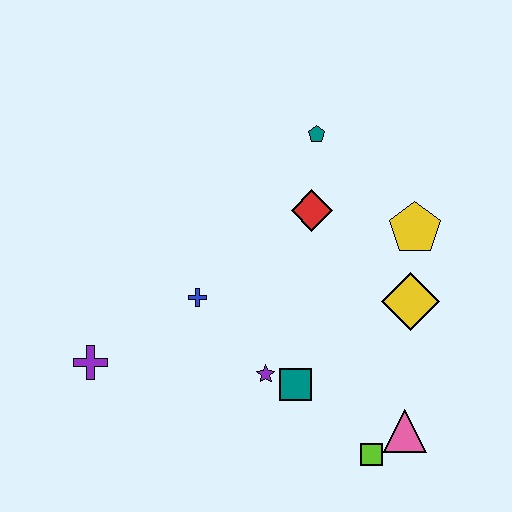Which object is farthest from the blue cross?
The pink triangle is farthest from the blue cross.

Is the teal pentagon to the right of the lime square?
No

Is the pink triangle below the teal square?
Yes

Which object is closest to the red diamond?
The teal pentagon is closest to the red diamond.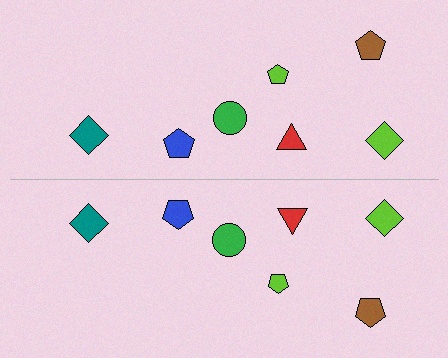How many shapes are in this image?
There are 14 shapes in this image.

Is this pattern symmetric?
Yes, this pattern has bilateral (reflection) symmetry.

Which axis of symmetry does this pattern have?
The pattern has a horizontal axis of symmetry running through the center of the image.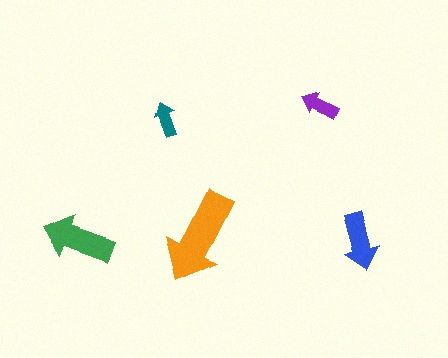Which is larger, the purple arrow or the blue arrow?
The blue one.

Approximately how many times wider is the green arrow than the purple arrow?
About 2 times wider.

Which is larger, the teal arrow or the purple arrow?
The purple one.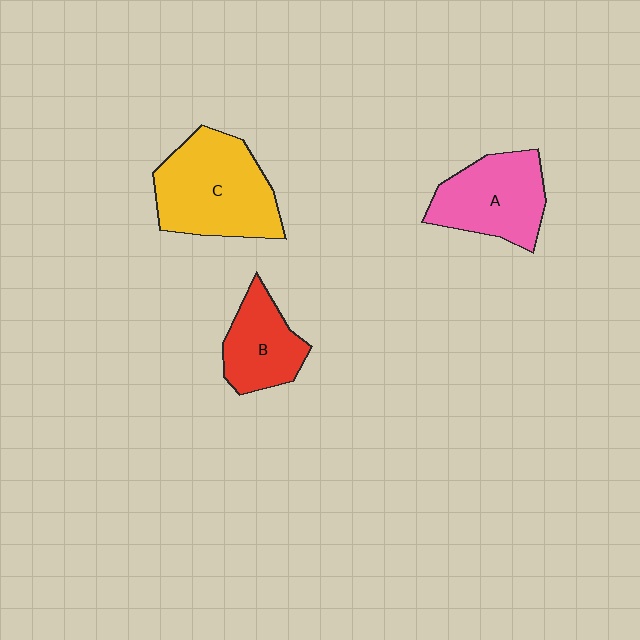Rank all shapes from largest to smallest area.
From largest to smallest: C (yellow), A (pink), B (red).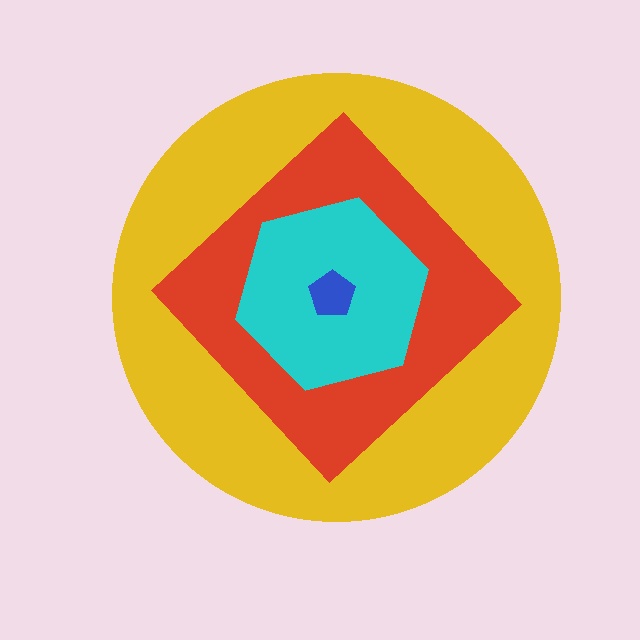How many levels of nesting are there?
4.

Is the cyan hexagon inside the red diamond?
Yes.